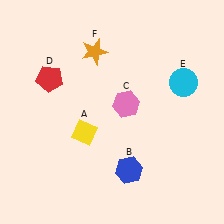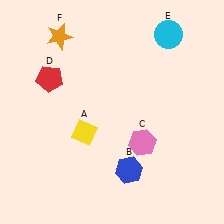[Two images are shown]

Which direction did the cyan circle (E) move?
The cyan circle (E) moved up.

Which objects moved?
The objects that moved are: the pink hexagon (C), the cyan circle (E), the orange star (F).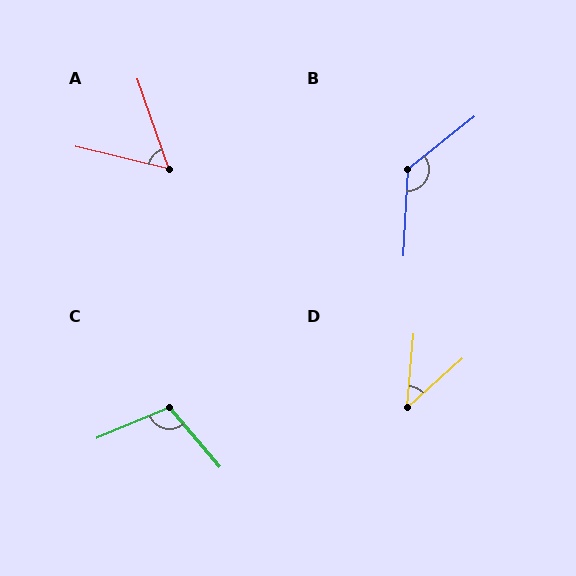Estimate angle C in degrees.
Approximately 108 degrees.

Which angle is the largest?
B, at approximately 131 degrees.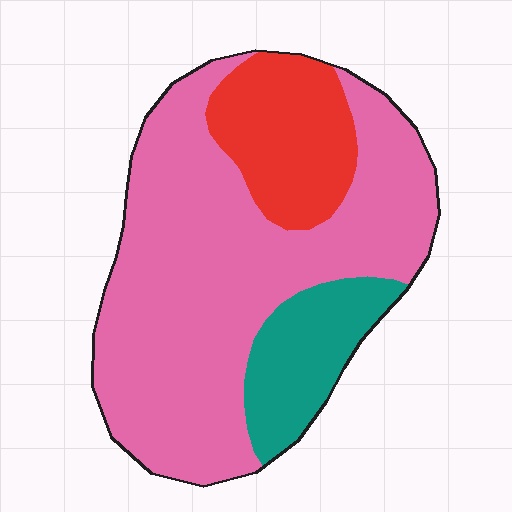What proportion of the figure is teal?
Teal takes up about one sixth (1/6) of the figure.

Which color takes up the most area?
Pink, at roughly 65%.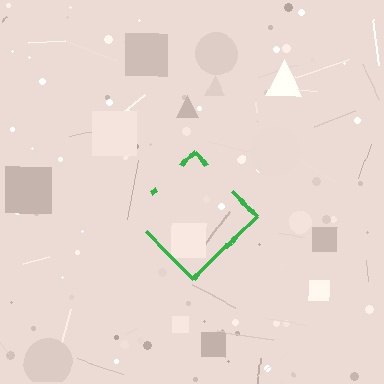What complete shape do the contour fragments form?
The contour fragments form a diamond.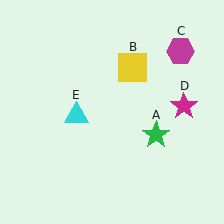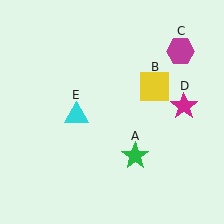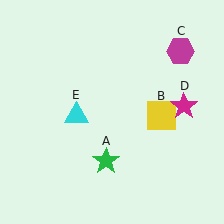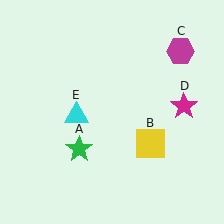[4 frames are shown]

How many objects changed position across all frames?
2 objects changed position: green star (object A), yellow square (object B).